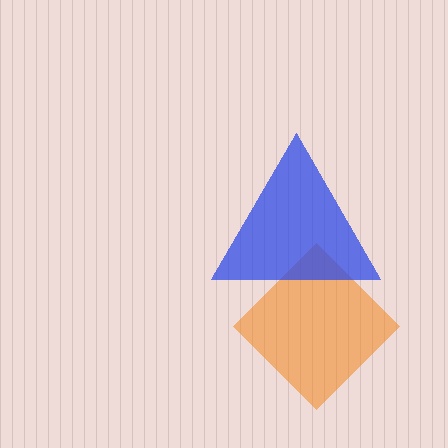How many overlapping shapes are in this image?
There are 2 overlapping shapes in the image.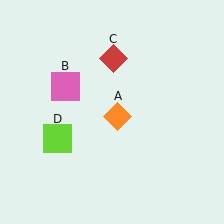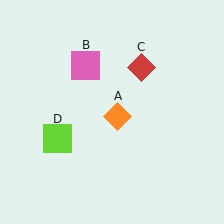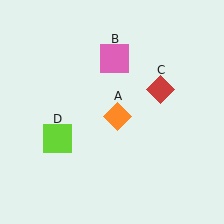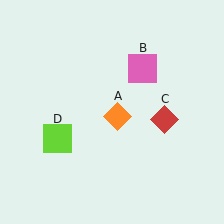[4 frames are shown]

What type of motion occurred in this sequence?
The pink square (object B), red diamond (object C) rotated clockwise around the center of the scene.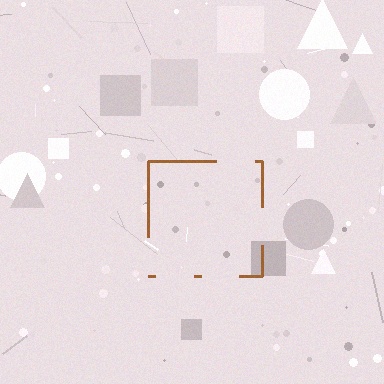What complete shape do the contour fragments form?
The contour fragments form a square.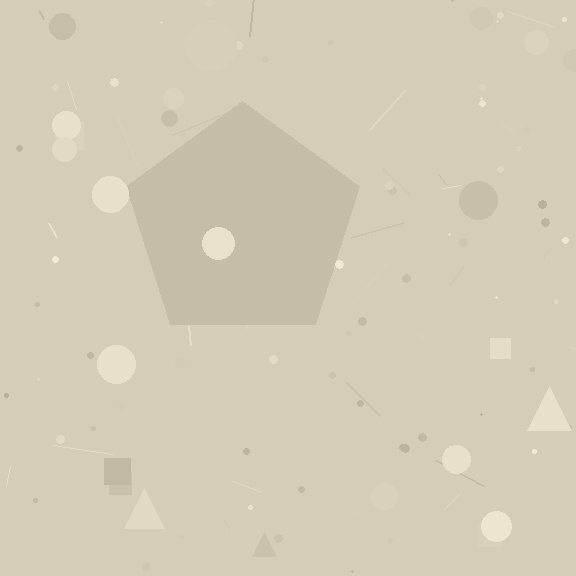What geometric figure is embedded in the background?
A pentagon is embedded in the background.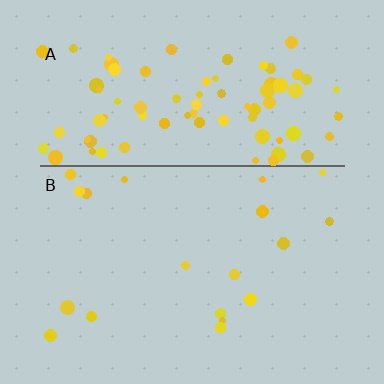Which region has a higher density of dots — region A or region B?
A (the top).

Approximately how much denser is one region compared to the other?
Approximately 4.6× — region A over region B.